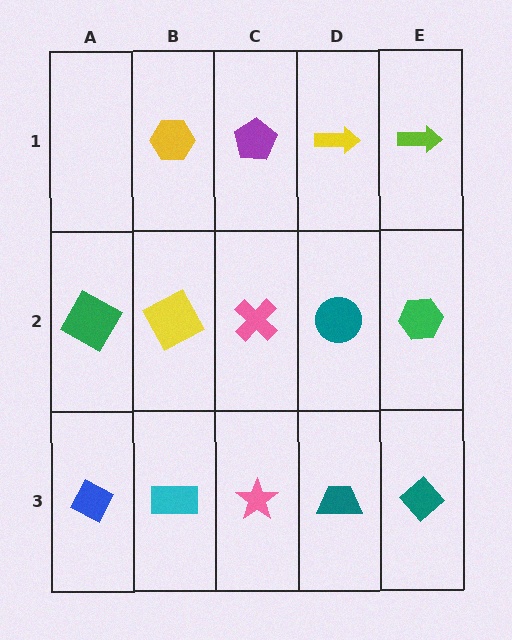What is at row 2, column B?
A yellow square.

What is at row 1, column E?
A lime arrow.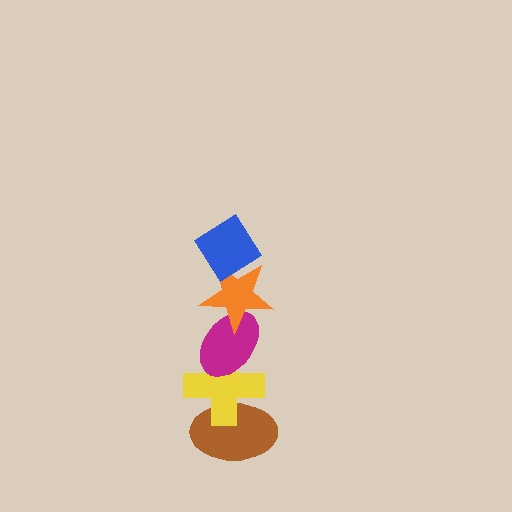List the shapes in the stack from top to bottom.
From top to bottom: the blue diamond, the orange star, the magenta ellipse, the yellow cross, the brown ellipse.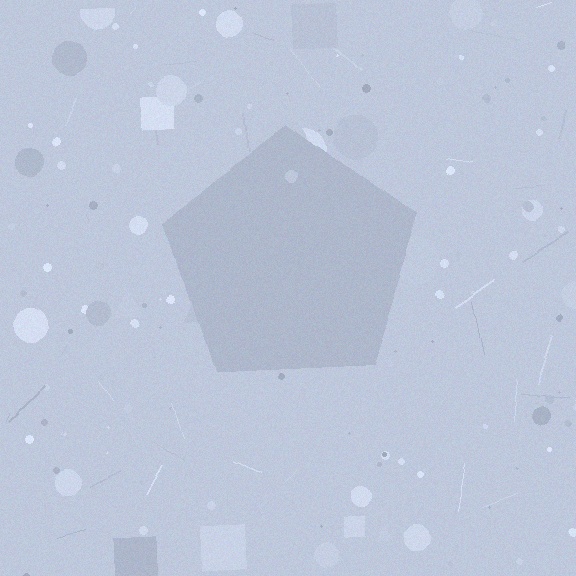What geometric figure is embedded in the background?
A pentagon is embedded in the background.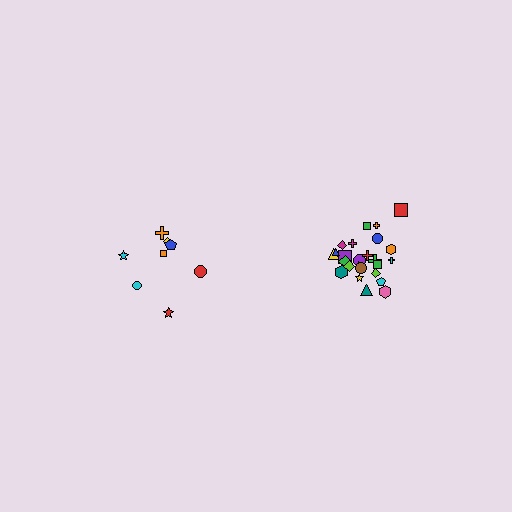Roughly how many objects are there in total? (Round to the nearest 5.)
Roughly 35 objects in total.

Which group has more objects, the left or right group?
The right group.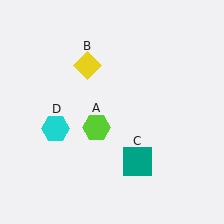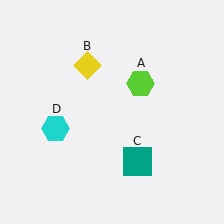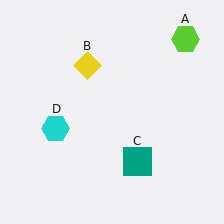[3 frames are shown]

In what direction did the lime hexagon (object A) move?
The lime hexagon (object A) moved up and to the right.